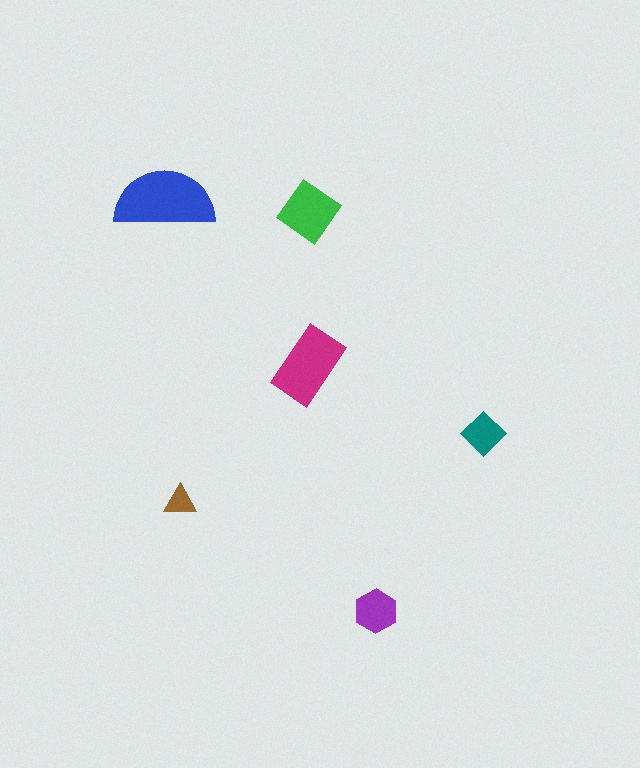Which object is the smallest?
The brown triangle.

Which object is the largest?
The blue semicircle.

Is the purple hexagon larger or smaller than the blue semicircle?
Smaller.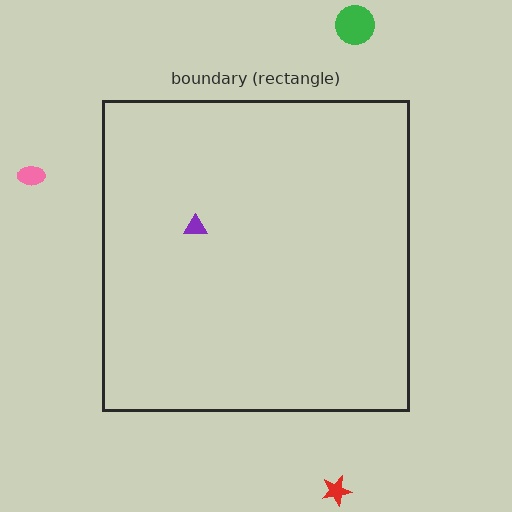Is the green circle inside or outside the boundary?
Outside.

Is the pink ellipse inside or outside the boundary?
Outside.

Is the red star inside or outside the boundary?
Outside.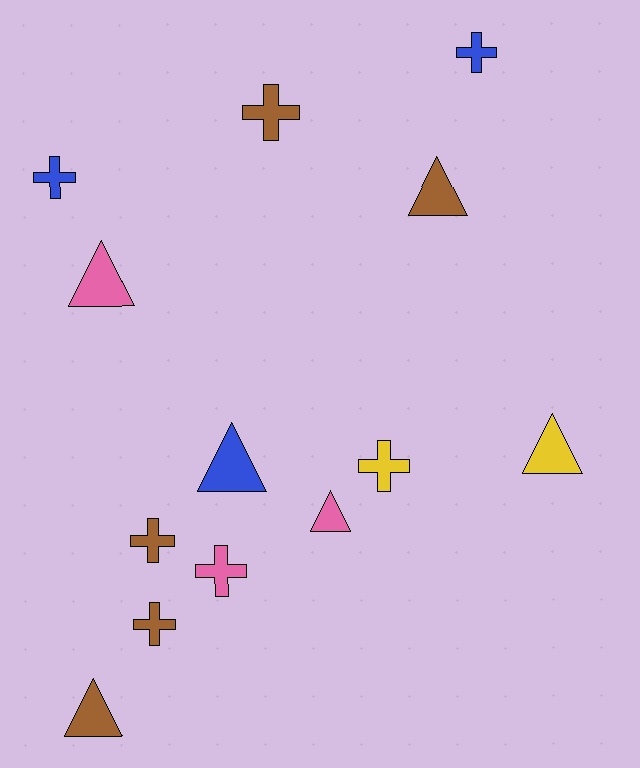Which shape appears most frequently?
Cross, with 7 objects.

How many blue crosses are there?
There are 2 blue crosses.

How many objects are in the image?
There are 13 objects.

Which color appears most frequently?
Brown, with 5 objects.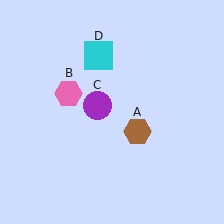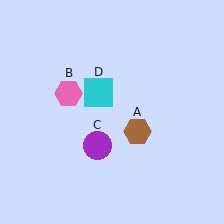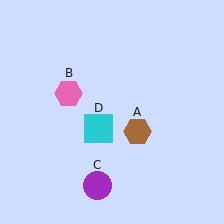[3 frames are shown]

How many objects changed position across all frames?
2 objects changed position: purple circle (object C), cyan square (object D).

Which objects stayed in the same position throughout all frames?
Brown hexagon (object A) and pink hexagon (object B) remained stationary.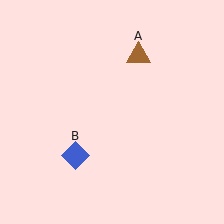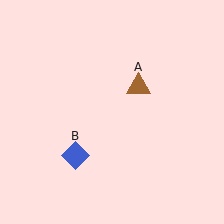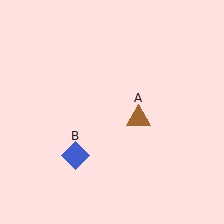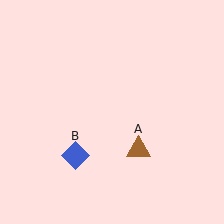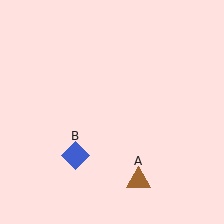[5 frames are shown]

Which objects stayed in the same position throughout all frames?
Blue diamond (object B) remained stationary.